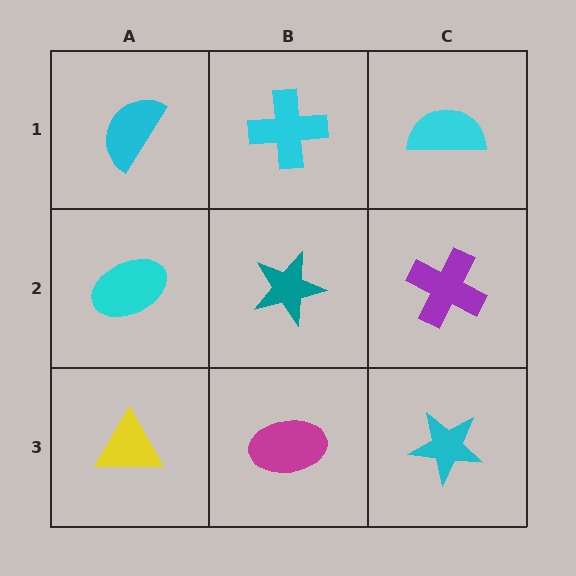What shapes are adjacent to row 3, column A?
A cyan ellipse (row 2, column A), a magenta ellipse (row 3, column B).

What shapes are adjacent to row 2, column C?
A cyan semicircle (row 1, column C), a cyan star (row 3, column C), a teal star (row 2, column B).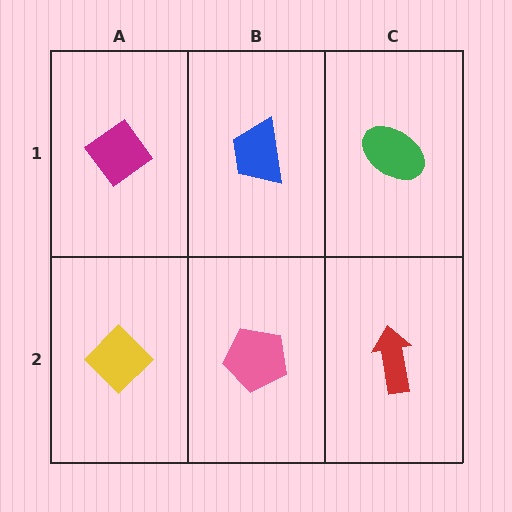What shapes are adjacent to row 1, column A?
A yellow diamond (row 2, column A), a blue trapezoid (row 1, column B).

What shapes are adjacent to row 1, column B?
A pink pentagon (row 2, column B), a magenta diamond (row 1, column A), a green ellipse (row 1, column C).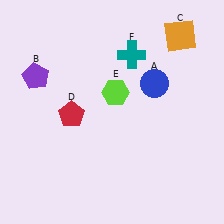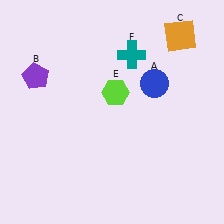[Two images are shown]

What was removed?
The red pentagon (D) was removed in Image 2.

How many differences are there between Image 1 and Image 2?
There is 1 difference between the two images.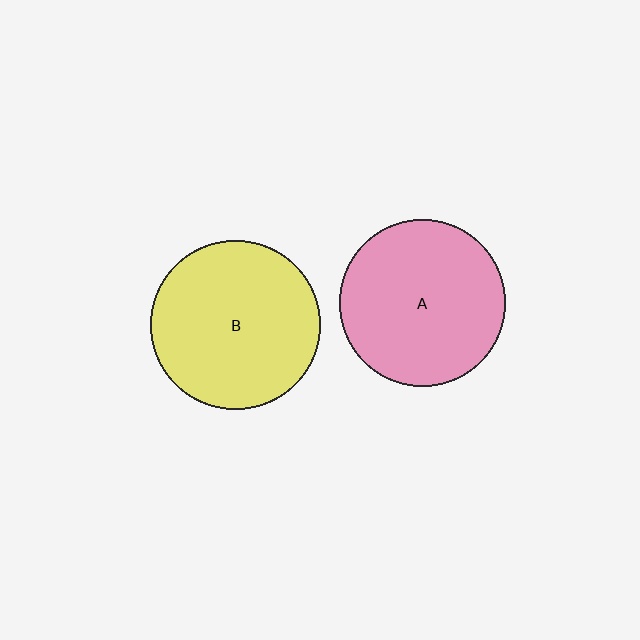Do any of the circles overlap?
No, none of the circles overlap.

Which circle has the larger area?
Circle B (yellow).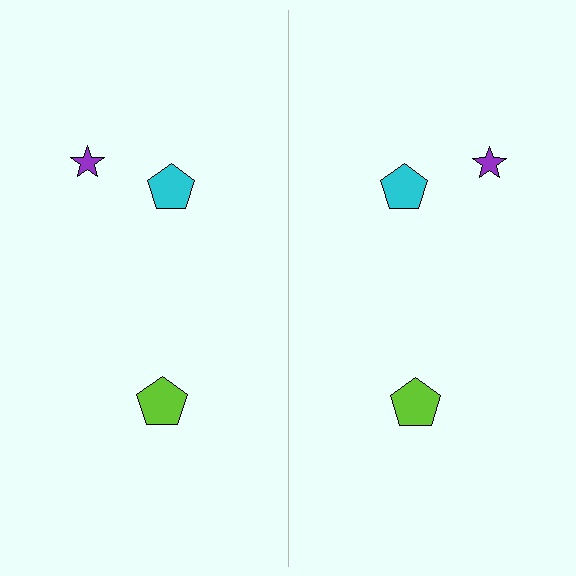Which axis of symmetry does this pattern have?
The pattern has a vertical axis of symmetry running through the center of the image.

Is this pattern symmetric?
Yes, this pattern has bilateral (reflection) symmetry.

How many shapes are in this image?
There are 6 shapes in this image.